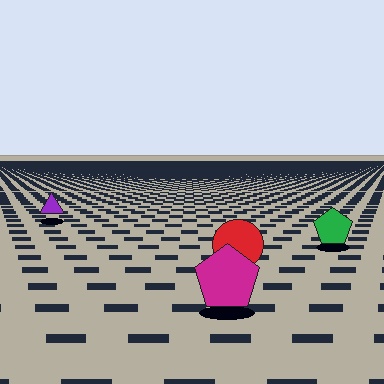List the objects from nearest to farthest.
From nearest to farthest: the magenta pentagon, the red circle, the green pentagon, the purple triangle.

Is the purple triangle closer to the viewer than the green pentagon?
No. The green pentagon is closer — you can tell from the texture gradient: the ground texture is coarser near it.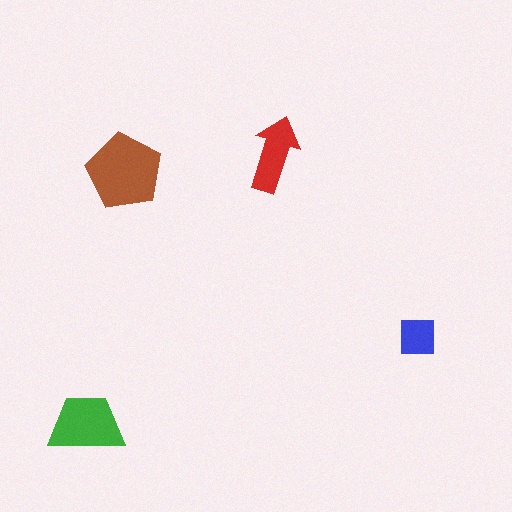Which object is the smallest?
The blue square.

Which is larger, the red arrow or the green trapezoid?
The green trapezoid.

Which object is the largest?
The brown pentagon.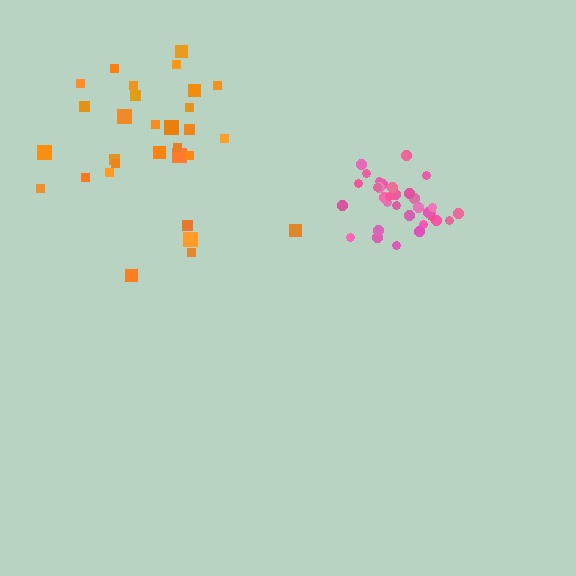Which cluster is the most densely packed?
Pink.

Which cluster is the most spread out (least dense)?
Orange.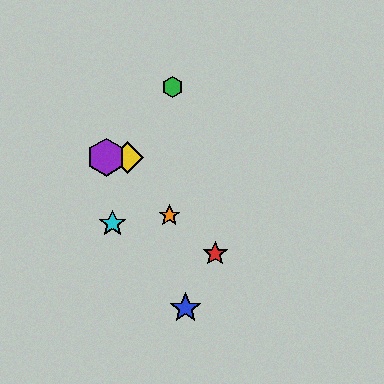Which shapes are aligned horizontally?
The yellow diamond, the purple hexagon are aligned horizontally.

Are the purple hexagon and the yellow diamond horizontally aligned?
Yes, both are at y≈157.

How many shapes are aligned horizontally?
2 shapes (the yellow diamond, the purple hexagon) are aligned horizontally.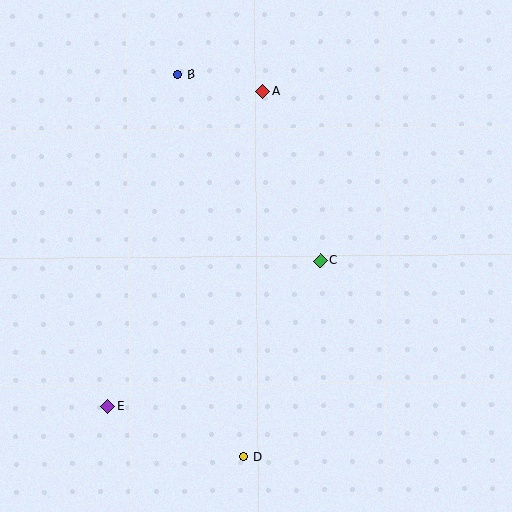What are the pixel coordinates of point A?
Point A is at (262, 91).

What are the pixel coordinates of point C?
Point C is at (320, 261).